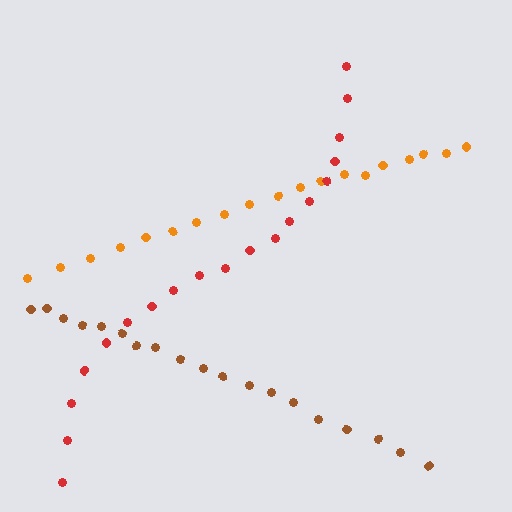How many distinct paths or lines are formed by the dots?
There are 3 distinct paths.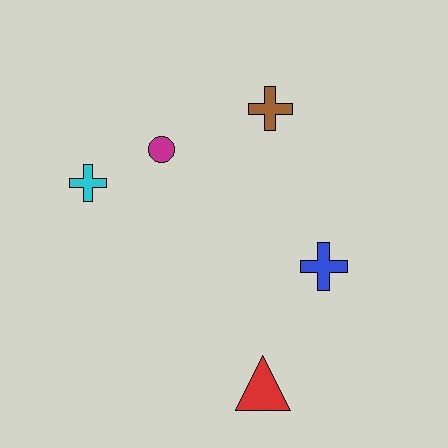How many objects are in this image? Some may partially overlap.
There are 5 objects.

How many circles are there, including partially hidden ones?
There is 1 circle.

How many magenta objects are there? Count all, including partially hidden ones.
There is 1 magenta object.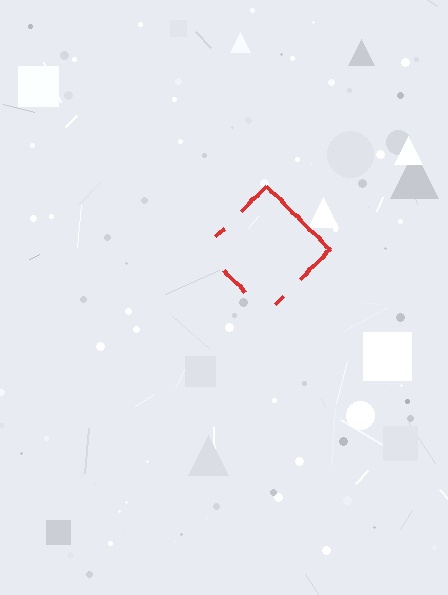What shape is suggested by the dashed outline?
The dashed outline suggests a diamond.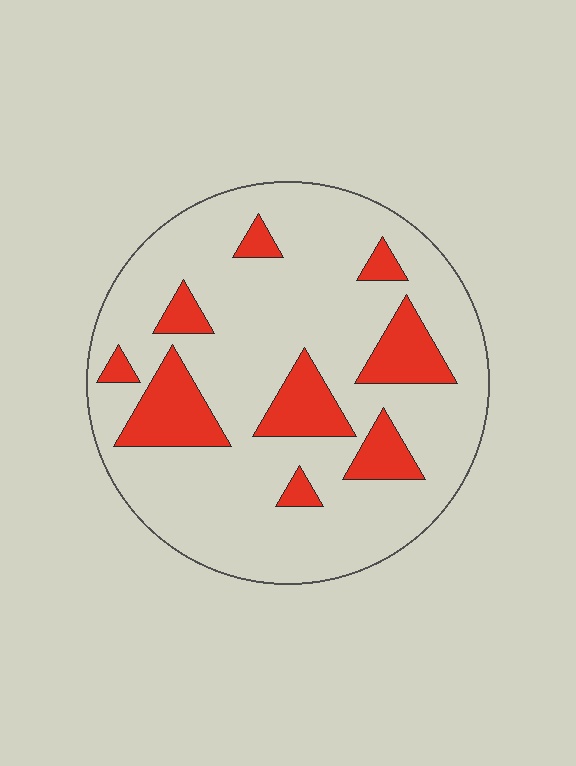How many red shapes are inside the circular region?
9.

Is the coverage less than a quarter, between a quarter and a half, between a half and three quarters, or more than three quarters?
Less than a quarter.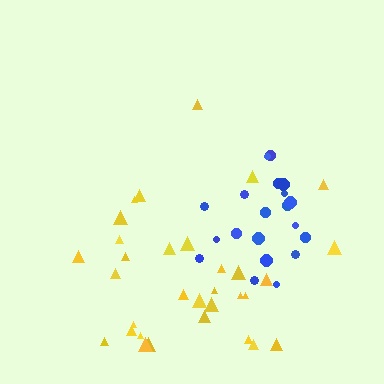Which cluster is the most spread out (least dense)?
Yellow.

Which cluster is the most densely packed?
Blue.